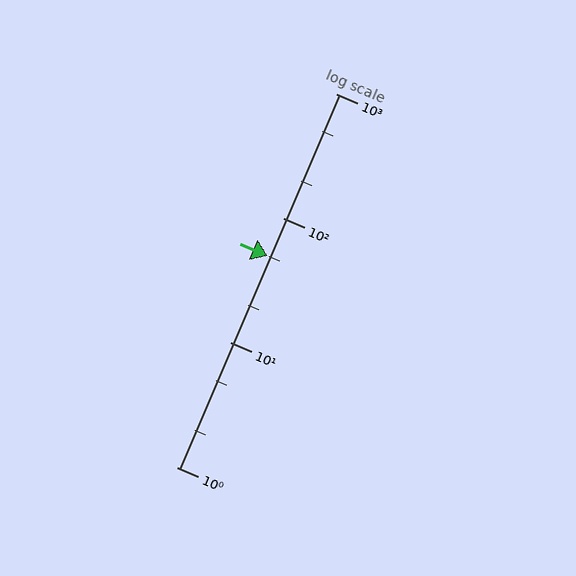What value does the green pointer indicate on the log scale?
The pointer indicates approximately 50.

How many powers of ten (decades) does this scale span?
The scale spans 3 decades, from 1 to 1000.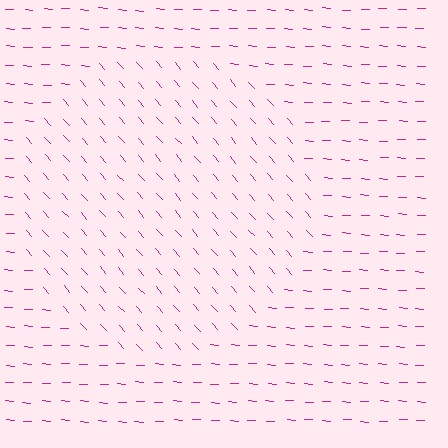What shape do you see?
I see a circle.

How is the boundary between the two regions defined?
The boundary is defined purely by a change in line orientation (approximately 45 degrees difference). All lines are the same color and thickness.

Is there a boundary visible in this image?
Yes, there is a texture boundary formed by a change in line orientation.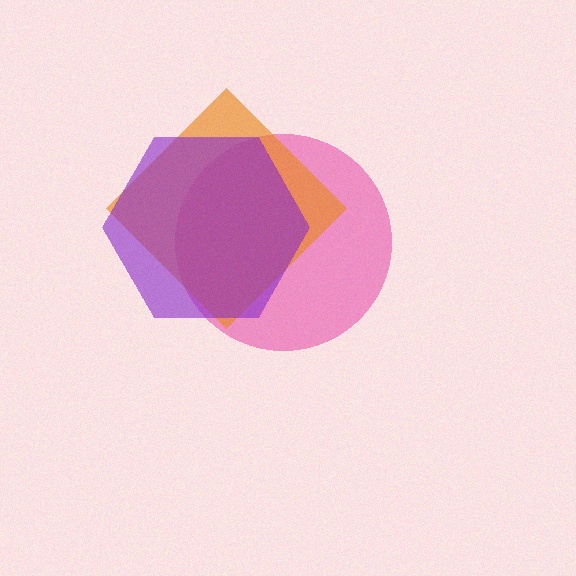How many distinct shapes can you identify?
There are 3 distinct shapes: a pink circle, an orange diamond, a purple hexagon.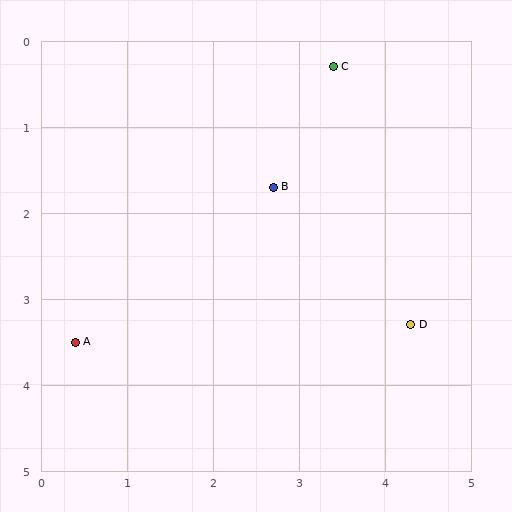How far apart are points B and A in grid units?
Points B and A are about 2.9 grid units apart.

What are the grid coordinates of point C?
Point C is at approximately (3.4, 0.3).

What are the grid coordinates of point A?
Point A is at approximately (0.4, 3.5).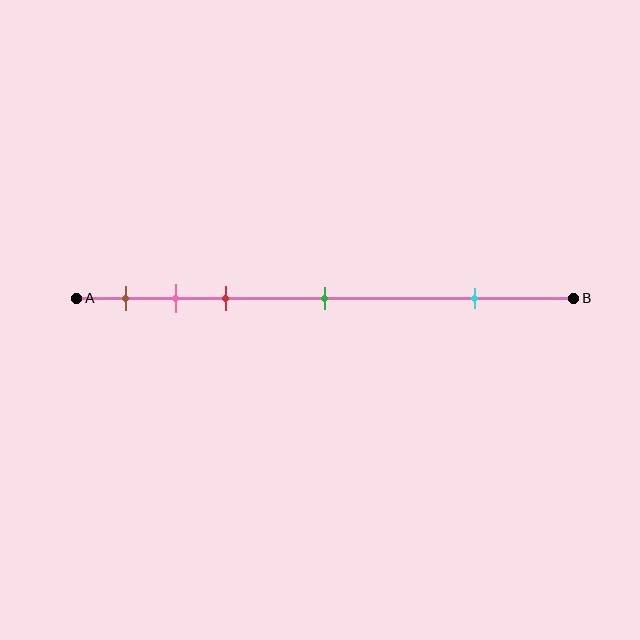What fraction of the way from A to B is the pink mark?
The pink mark is approximately 20% (0.2) of the way from A to B.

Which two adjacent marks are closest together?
The pink and red marks are the closest adjacent pair.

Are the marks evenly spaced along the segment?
No, the marks are not evenly spaced.